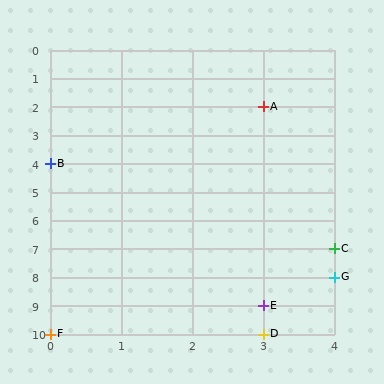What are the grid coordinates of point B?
Point B is at grid coordinates (0, 4).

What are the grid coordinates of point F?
Point F is at grid coordinates (0, 10).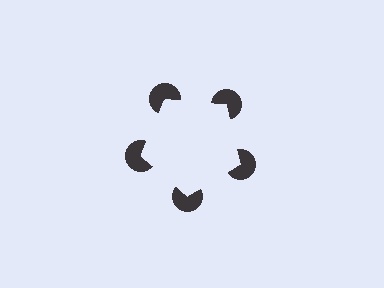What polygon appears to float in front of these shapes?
An illusory pentagon — its edges are inferred from the aligned wedge cuts in the pac-man discs, not physically drawn.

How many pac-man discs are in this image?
There are 5 — one at each vertex of the illusory pentagon.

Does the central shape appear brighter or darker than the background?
It typically appears slightly brighter than the background, even though no actual brightness change is drawn.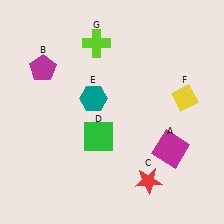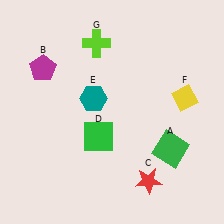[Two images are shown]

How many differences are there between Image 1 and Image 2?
There is 1 difference between the two images.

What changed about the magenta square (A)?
In Image 1, A is magenta. In Image 2, it changed to green.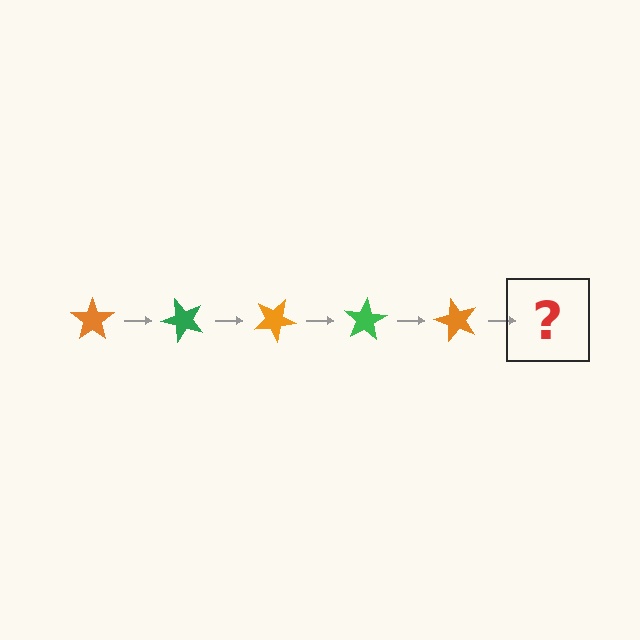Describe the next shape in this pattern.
It should be a green star, rotated 250 degrees from the start.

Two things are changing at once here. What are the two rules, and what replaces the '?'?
The two rules are that it rotates 50 degrees each step and the color cycles through orange and green. The '?' should be a green star, rotated 250 degrees from the start.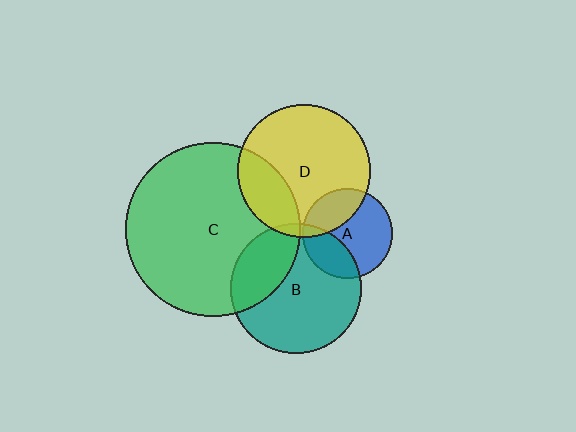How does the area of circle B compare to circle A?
Approximately 2.1 times.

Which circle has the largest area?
Circle C (green).